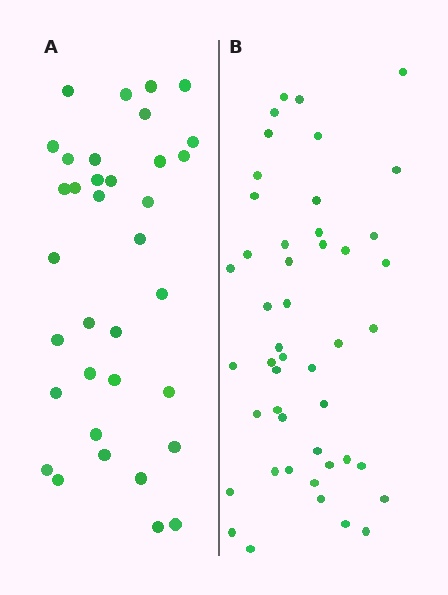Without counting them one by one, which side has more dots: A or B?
Region B (the right region) has more dots.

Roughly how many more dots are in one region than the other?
Region B has roughly 12 or so more dots than region A.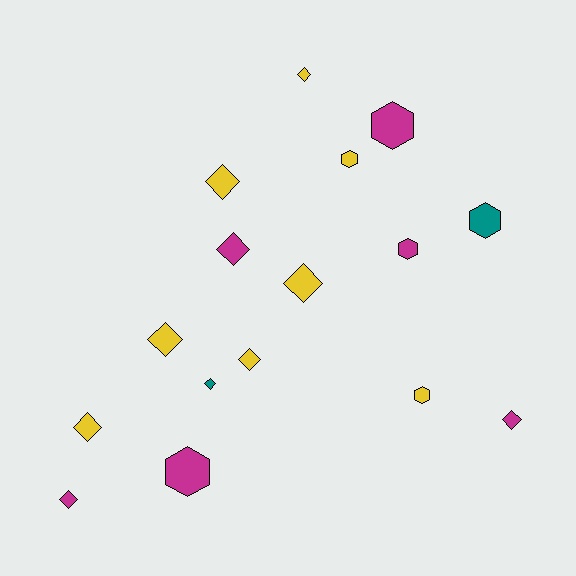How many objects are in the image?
There are 16 objects.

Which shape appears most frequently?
Diamond, with 10 objects.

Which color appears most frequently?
Yellow, with 8 objects.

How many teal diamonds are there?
There is 1 teal diamond.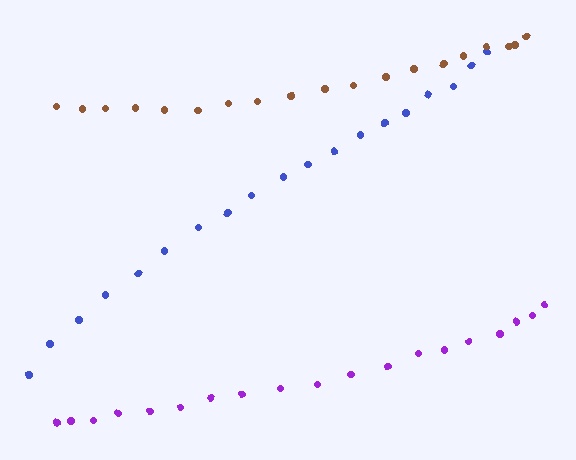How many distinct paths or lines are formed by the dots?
There are 3 distinct paths.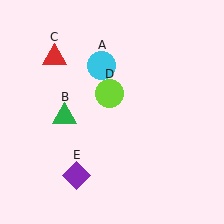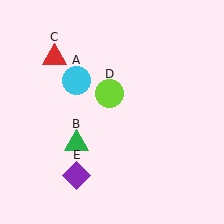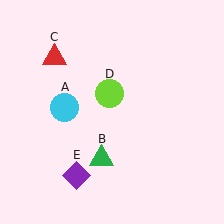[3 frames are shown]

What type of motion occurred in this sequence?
The cyan circle (object A), green triangle (object B) rotated counterclockwise around the center of the scene.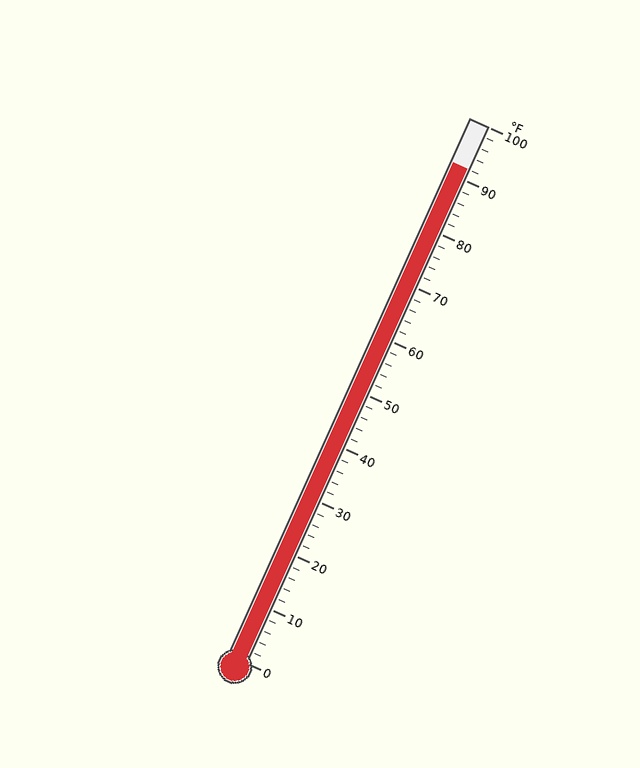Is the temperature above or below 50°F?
The temperature is above 50°F.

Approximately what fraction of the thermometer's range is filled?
The thermometer is filled to approximately 90% of its range.